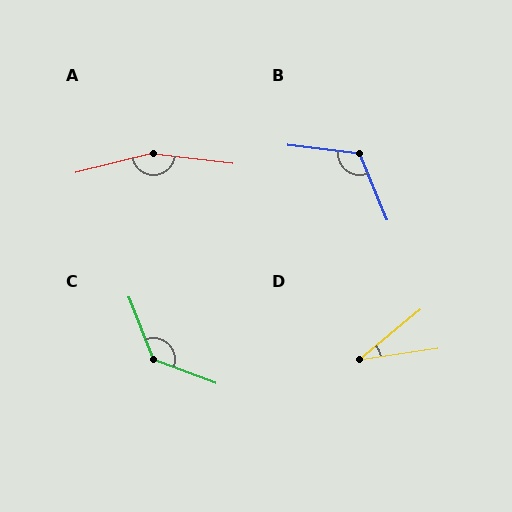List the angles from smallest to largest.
D (31°), B (120°), C (132°), A (159°).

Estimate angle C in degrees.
Approximately 132 degrees.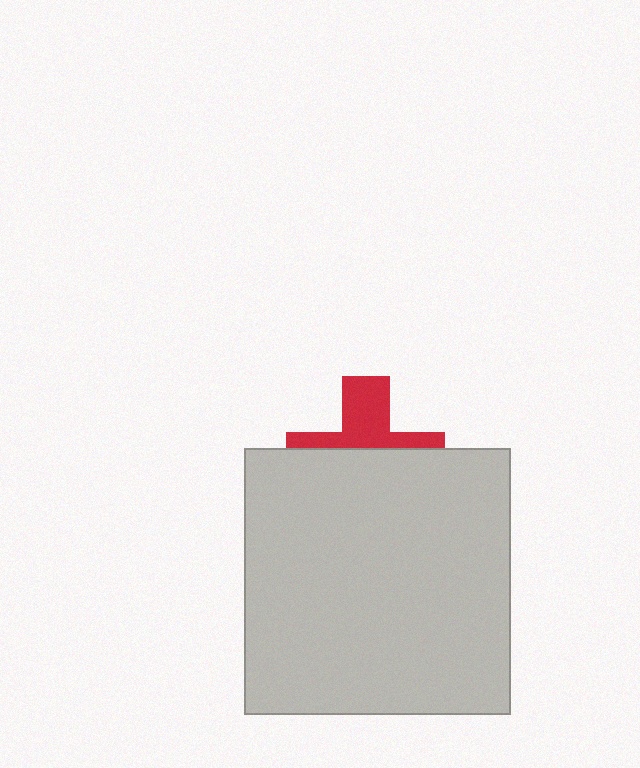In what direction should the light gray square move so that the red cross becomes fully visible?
The light gray square should move down. That is the shortest direction to clear the overlap and leave the red cross fully visible.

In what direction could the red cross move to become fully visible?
The red cross could move up. That would shift it out from behind the light gray square entirely.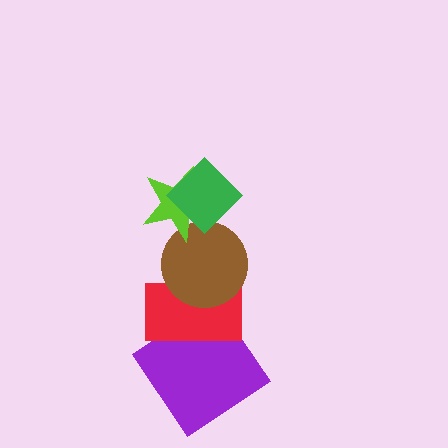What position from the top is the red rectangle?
The red rectangle is 4th from the top.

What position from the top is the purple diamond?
The purple diamond is 5th from the top.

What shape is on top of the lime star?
The green diamond is on top of the lime star.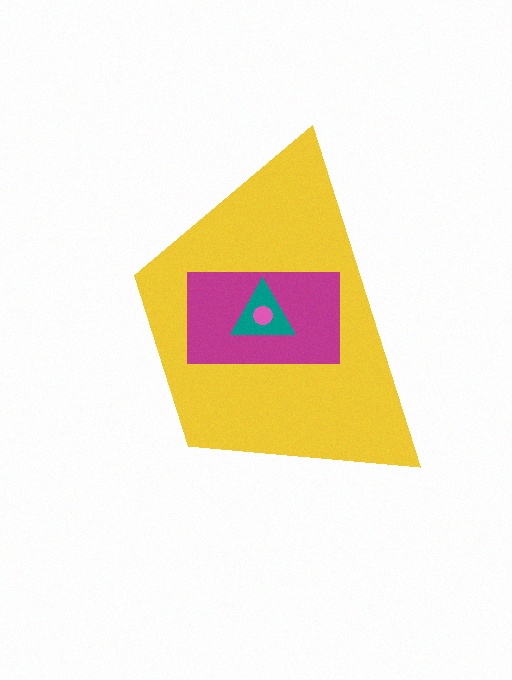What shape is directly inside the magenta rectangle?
The teal triangle.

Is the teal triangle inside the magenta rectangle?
Yes.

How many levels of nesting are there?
4.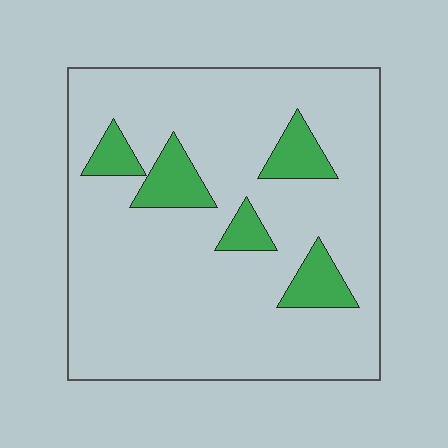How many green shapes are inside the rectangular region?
5.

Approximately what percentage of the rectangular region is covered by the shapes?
Approximately 15%.